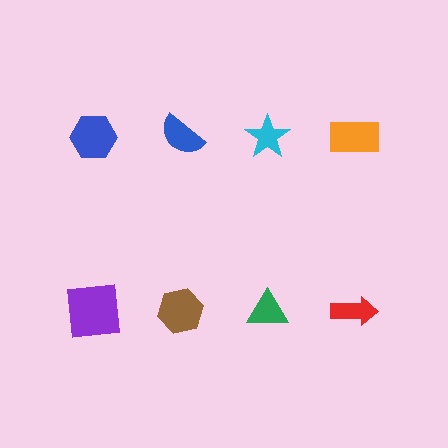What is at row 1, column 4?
An orange rectangle.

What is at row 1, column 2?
A blue semicircle.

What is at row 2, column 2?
A brown hexagon.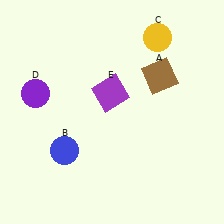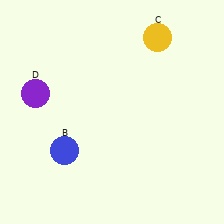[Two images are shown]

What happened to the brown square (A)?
The brown square (A) was removed in Image 2. It was in the top-right area of Image 1.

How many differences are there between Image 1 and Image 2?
There are 2 differences between the two images.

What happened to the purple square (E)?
The purple square (E) was removed in Image 2. It was in the top-left area of Image 1.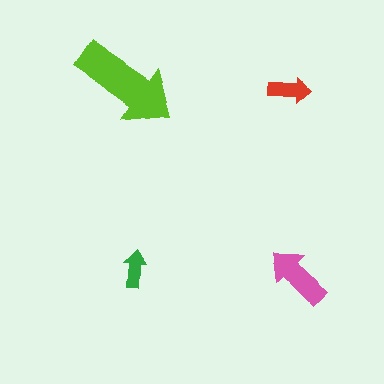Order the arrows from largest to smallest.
the lime one, the pink one, the red one, the green one.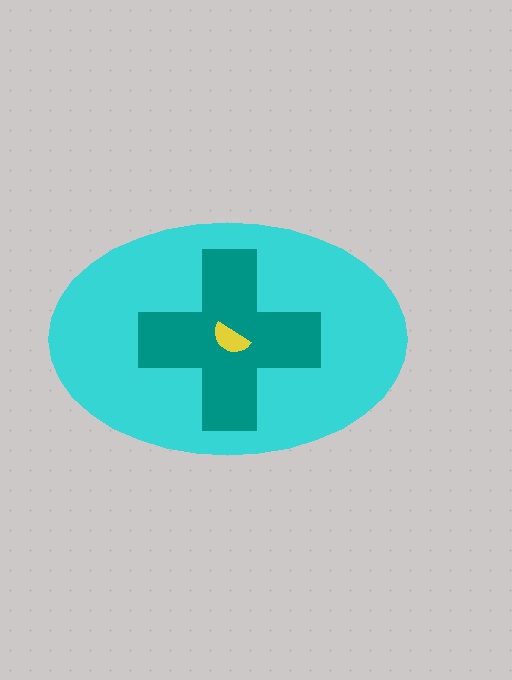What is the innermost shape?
The yellow semicircle.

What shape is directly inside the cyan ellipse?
The teal cross.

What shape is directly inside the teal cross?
The yellow semicircle.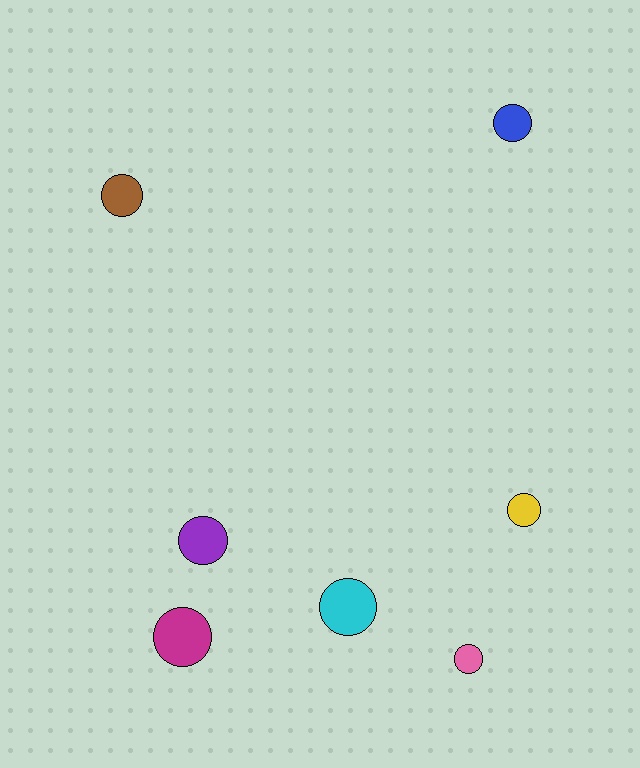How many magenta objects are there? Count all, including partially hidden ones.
There is 1 magenta object.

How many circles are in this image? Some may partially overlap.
There are 7 circles.